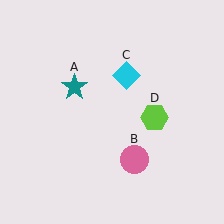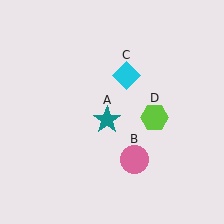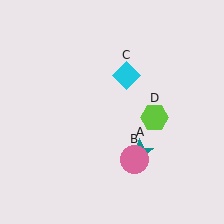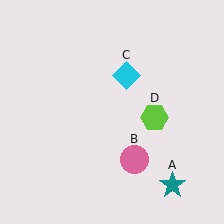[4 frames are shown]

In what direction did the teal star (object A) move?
The teal star (object A) moved down and to the right.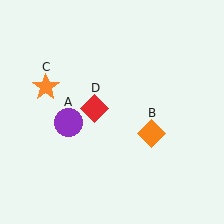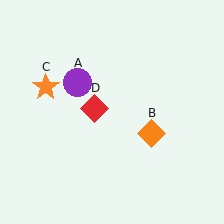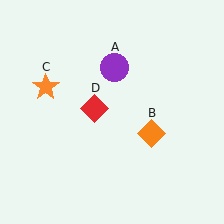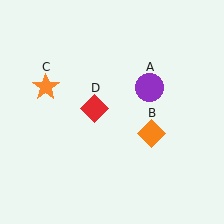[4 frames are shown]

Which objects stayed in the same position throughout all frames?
Orange diamond (object B) and orange star (object C) and red diamond (object D) remained stationary.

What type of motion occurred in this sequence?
The purple circle (object A) rotated clockwise around the center of the scene.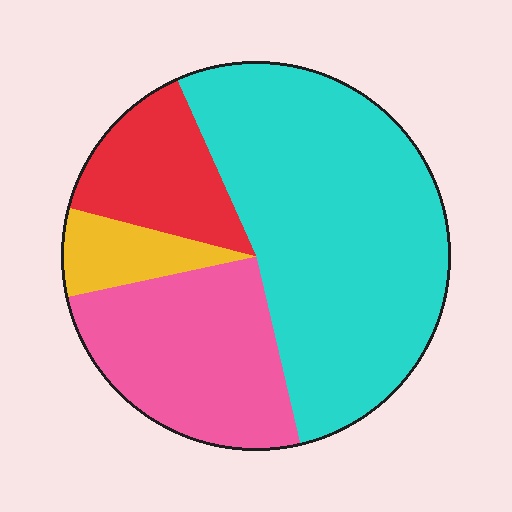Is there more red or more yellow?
Red.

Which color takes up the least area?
Yellow, at roughly 5%.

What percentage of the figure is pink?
Pink covers 25% of the figure.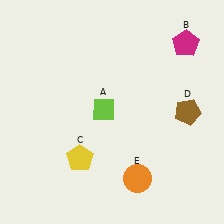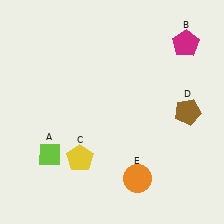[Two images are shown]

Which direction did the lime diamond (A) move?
The lime diamond (A) moved left.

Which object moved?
The lime diamond (A) moved left.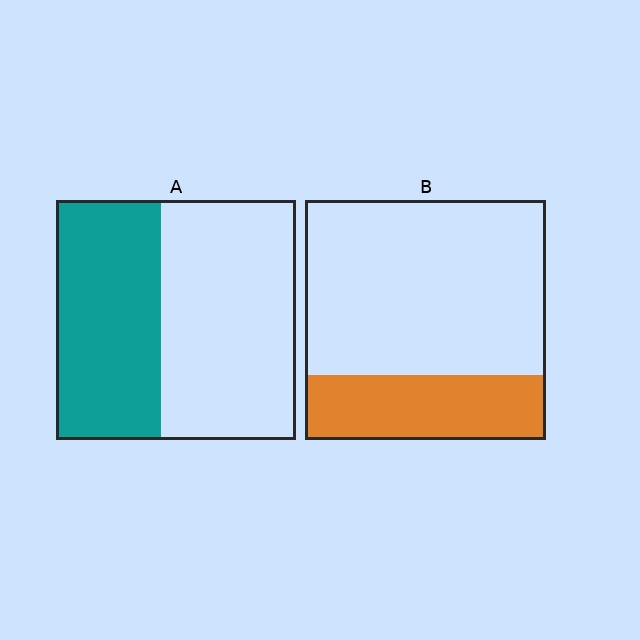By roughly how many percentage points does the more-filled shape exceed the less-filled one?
By roughly 15 percentage points (A over B).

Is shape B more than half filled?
No.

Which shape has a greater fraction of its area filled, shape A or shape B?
Shape A.